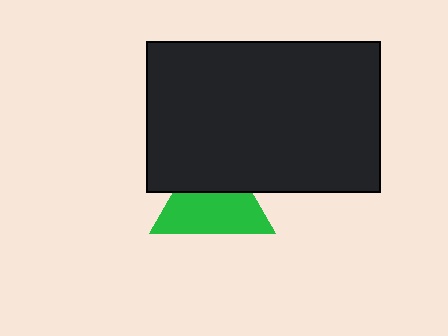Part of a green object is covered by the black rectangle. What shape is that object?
It is a triangle.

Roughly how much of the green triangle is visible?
About half of it is visible (roughly 60%).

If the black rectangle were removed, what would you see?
You would see the complete green triangle.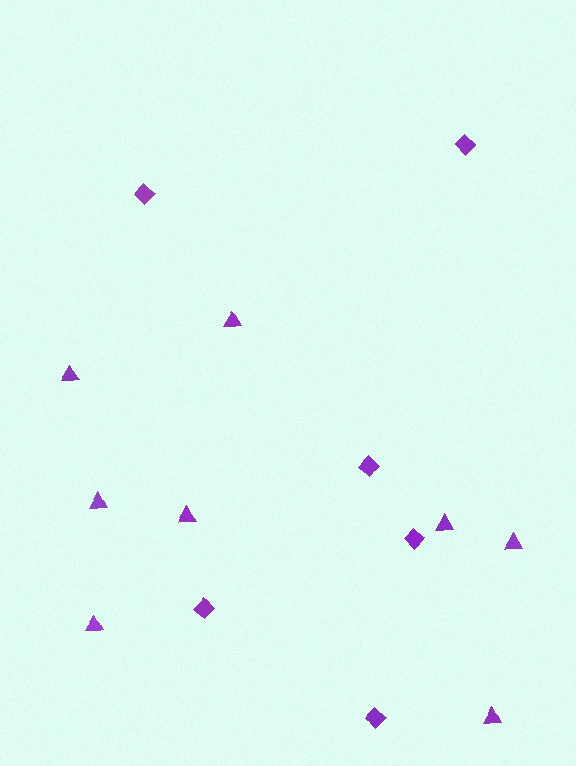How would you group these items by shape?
There are 2 groups: one group of triangles (8) and one group of diamonds (6).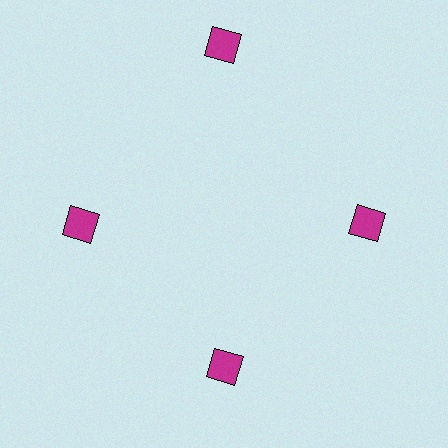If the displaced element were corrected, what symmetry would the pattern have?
It would have 4-fold rotational symmetry — the pattern would map onto itself every 90 degrees.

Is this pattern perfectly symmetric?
No. The 4 magenta squares are arranged in a ring, but one element near the 12 o'clock position is pushed outward from the center, breaking the 4-fold rotational symmetry.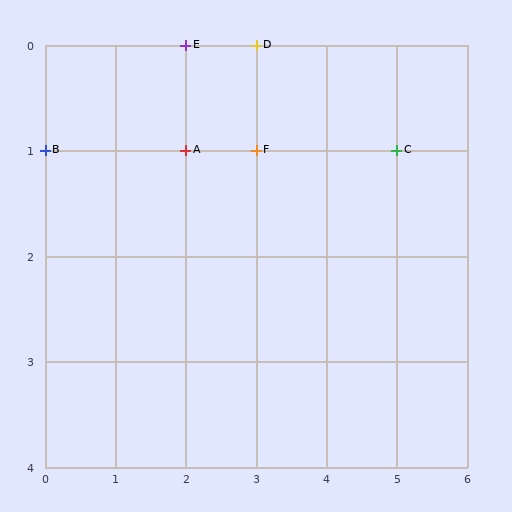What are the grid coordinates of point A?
Point A is at grid coordinates (2, 1).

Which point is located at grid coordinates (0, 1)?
Point B is at (0, 1).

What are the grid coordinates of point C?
Point C is at grid coordinates (5, 1).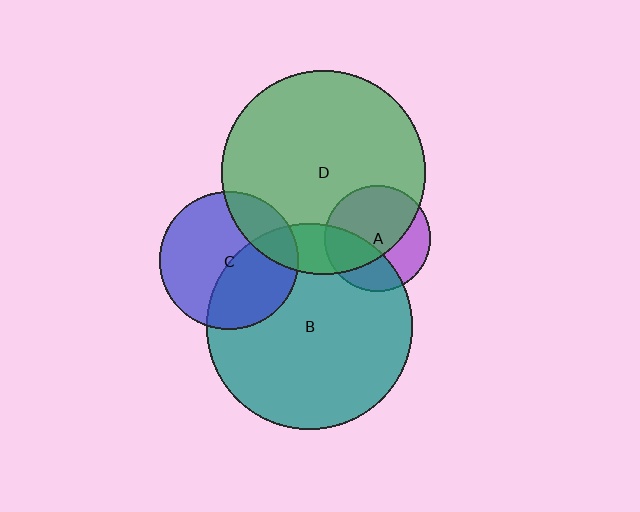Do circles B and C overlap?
Yes.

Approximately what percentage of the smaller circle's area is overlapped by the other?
Approximately 40%.